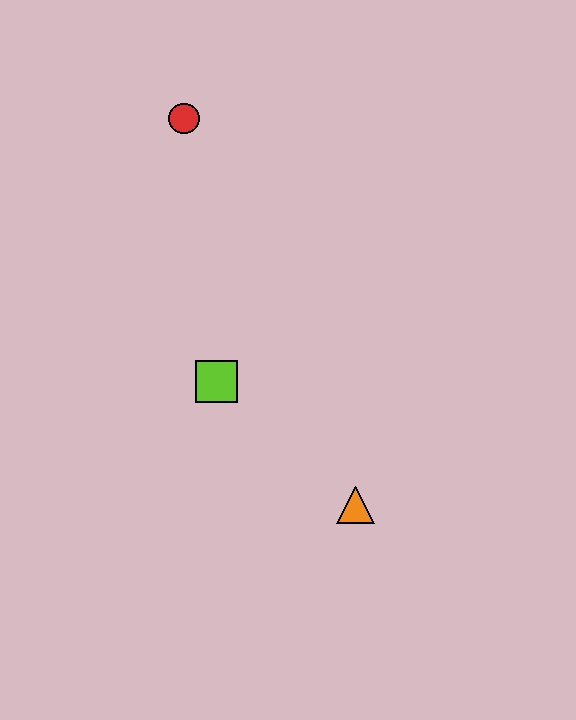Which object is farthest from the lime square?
The red circle is farthest from the lime square.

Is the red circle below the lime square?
No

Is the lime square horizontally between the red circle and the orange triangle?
Yes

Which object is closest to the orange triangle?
The lime square is closest to the orange triangle.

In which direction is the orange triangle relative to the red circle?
The orange triangle is below the red circle.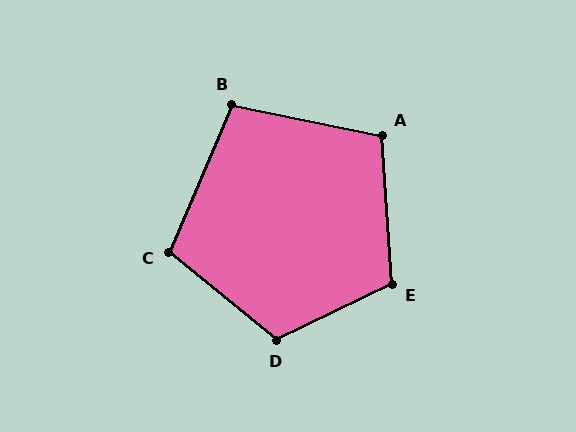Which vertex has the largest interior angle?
D, at approximately 115 degrees.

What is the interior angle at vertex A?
Approximately 105 degrees (obtuse).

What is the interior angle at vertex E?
Approximately 112 degrees (obtuse).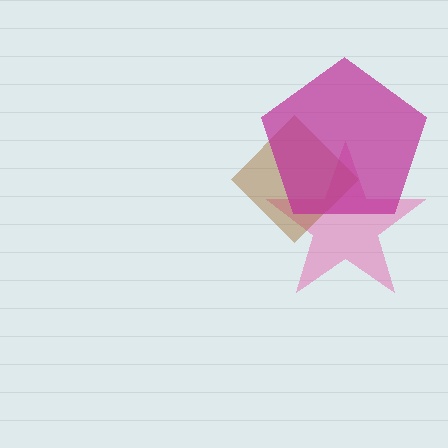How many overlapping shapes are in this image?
There are 3 overlapping shapes in the image.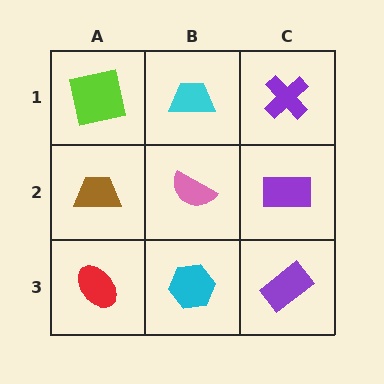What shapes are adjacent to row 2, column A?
A lime square (row 1, column A), a red ellipse (row 3, column A), a pink semicircle (row 2, column B).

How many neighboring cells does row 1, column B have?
3.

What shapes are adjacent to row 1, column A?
A brown trapezoid (row 2, column A), a cyan trapezoid (row 1, column B).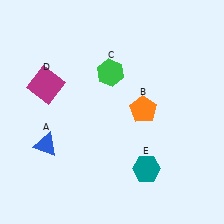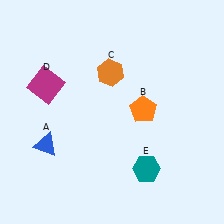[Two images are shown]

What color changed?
The hexagon (C) changed from green in Image 1 to orange in Image 2.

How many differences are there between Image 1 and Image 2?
There is 1 difference between the two images.